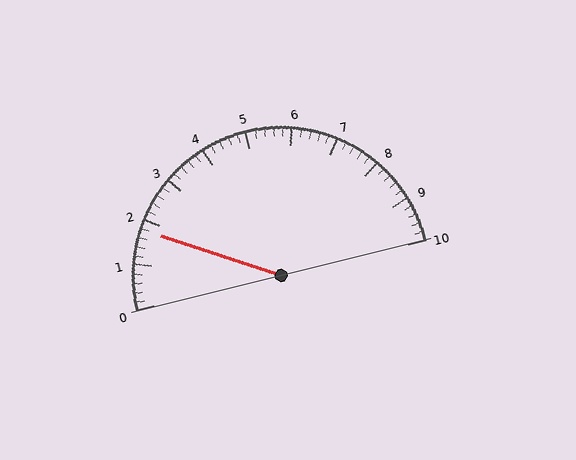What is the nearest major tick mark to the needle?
The nearest major tick mark is 2.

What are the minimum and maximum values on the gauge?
The gauge ranges from 0 to 10.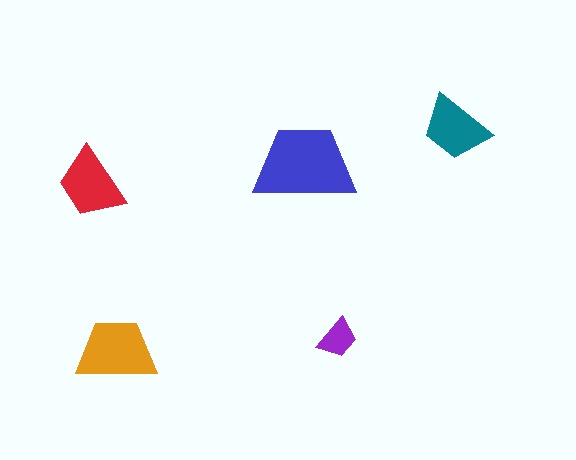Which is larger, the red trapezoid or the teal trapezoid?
The red one.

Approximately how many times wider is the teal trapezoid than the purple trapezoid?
About 1.5 times wider.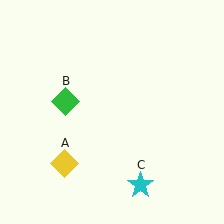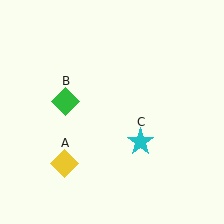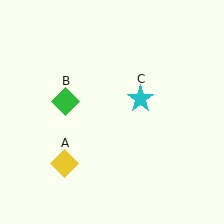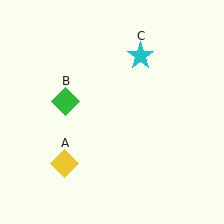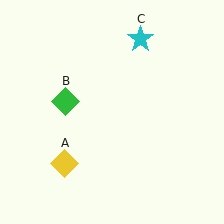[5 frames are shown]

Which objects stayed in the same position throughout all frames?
Yellow diamond (object A) and green diamond (object B) remained stationary.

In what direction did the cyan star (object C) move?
The cyan star (object C) moved up.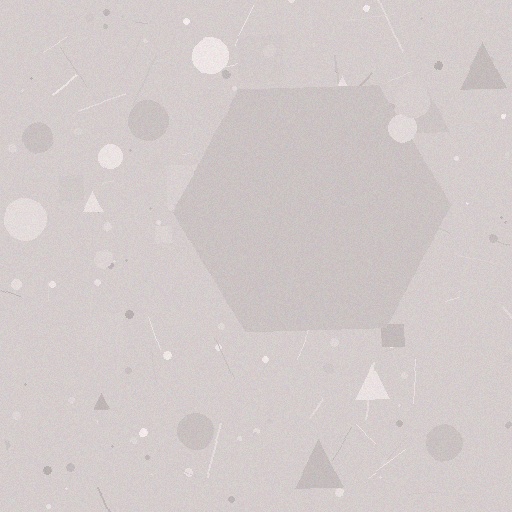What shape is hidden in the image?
A hexagon is hidden in the image.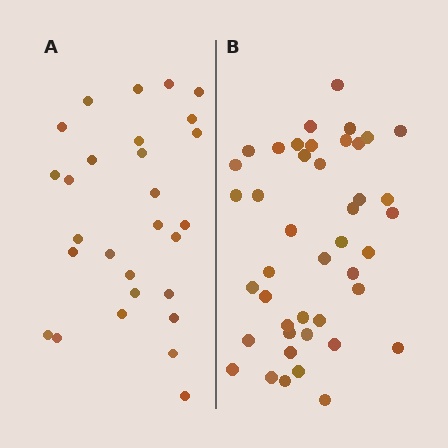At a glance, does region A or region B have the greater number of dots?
Region B (the right region) has more dots.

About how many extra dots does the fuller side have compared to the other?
Region B has approximately 15 more dots than region A.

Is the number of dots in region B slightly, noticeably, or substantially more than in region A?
Region B has substantially more. The ratio is roughly 1.5 to 1.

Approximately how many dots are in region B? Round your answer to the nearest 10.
About 40 dots. (The exact count is 43, which rounds to 40.)